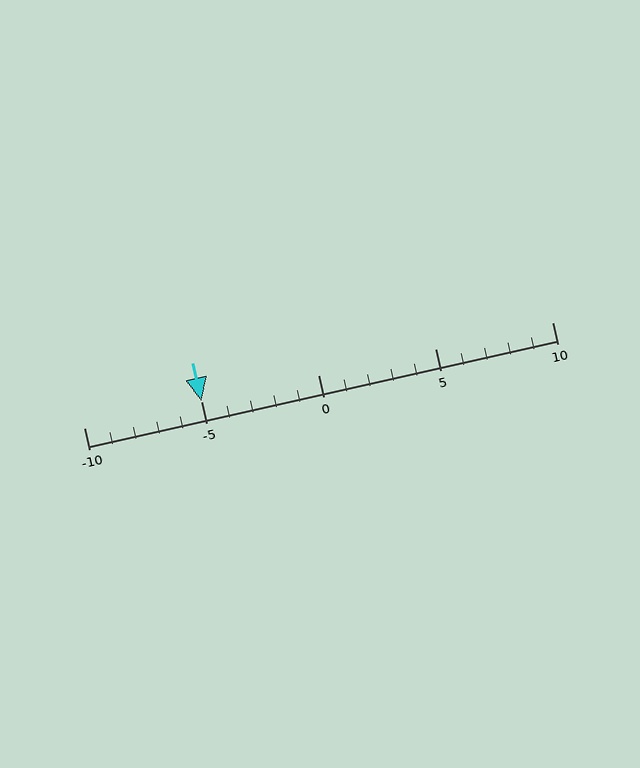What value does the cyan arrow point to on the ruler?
The cyan arrow points to approximately -5.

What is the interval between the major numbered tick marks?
The major tick marks are spaced 5 units apart.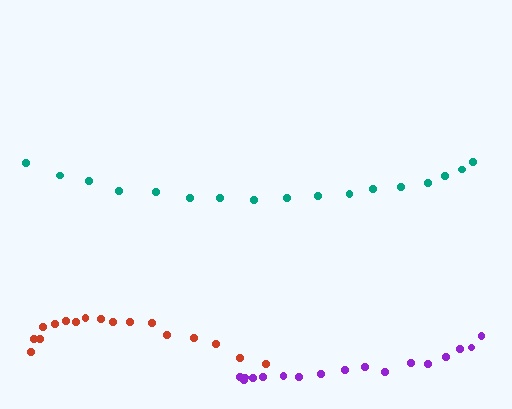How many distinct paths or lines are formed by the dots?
There are 3 distinct paths.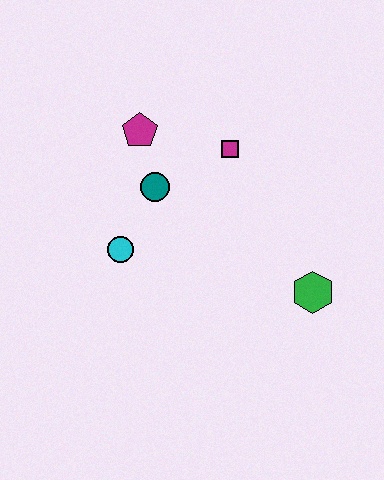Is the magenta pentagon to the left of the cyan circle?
No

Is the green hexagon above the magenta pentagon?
No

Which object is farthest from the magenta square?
The green hexagon is farthest from the magenta square.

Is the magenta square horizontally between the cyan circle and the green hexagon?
Yes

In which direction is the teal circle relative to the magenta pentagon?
The teal circle is below the magenta pentagon.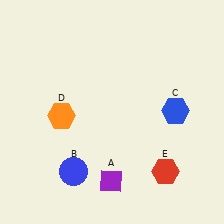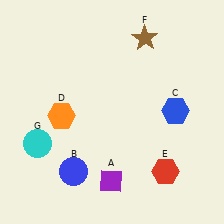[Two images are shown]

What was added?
A brown star (F), a cyan circle (G) were added in Image 2.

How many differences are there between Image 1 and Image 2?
There are 2 differences between the two images.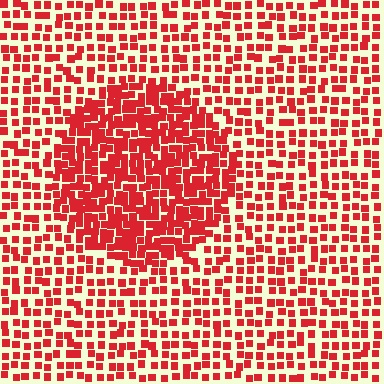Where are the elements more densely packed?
The elements are more densely packed inside the circle boundary.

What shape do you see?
I see a circle.